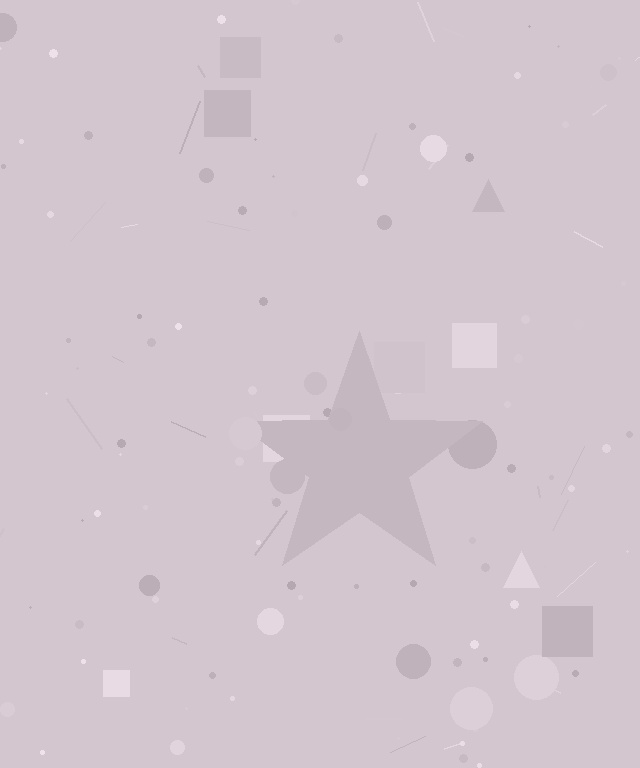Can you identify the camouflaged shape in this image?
The camouflaged shape is a star.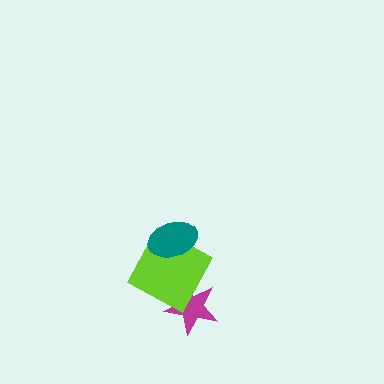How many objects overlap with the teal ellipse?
1 object overlaps with the teal ellipse.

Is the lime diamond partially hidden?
Yes, it is partially covered by another shape.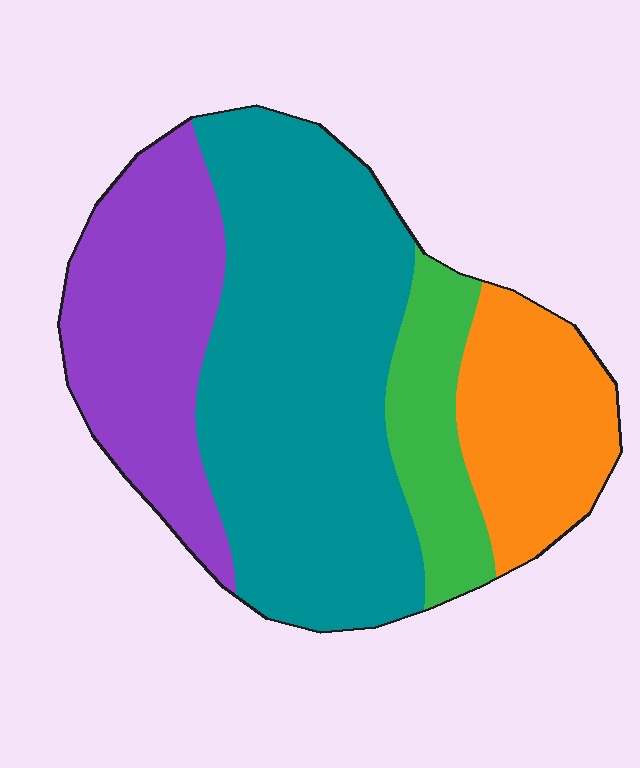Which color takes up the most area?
Teal, at roughly 45%.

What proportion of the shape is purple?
Purple takes up about one quarter (1/4) of the shape.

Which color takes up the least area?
Green, at roughly 10%.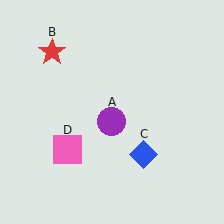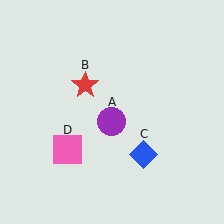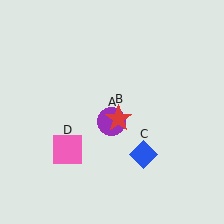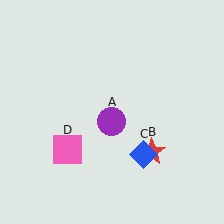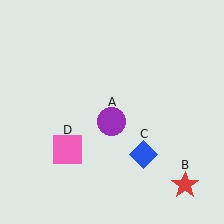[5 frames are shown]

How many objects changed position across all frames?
1 object changed position: red star (object B).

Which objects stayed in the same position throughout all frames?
Purple circle (object A) and blue diamond (object C) and pink square (object D) remained stationary.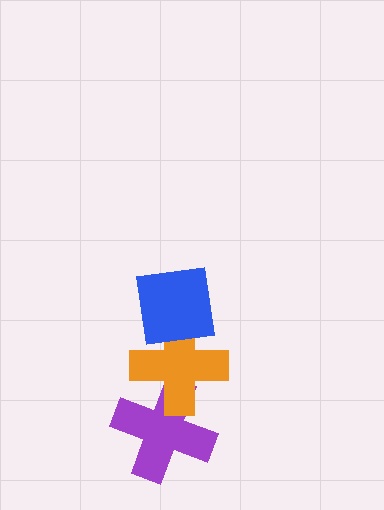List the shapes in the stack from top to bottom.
From top to bottom: the blue square, the orange cross, the purple cross.